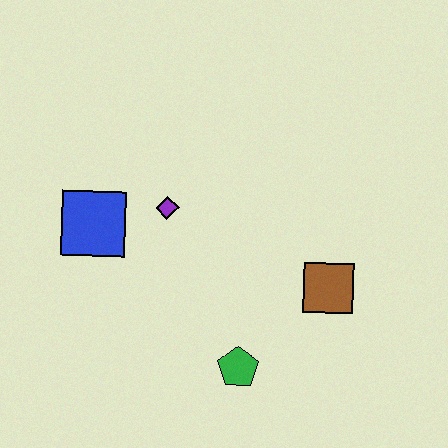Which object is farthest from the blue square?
The brown square is farthest from the blue square.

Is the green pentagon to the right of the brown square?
No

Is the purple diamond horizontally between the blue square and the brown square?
Yes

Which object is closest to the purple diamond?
The blue square is closest to the purple diamond.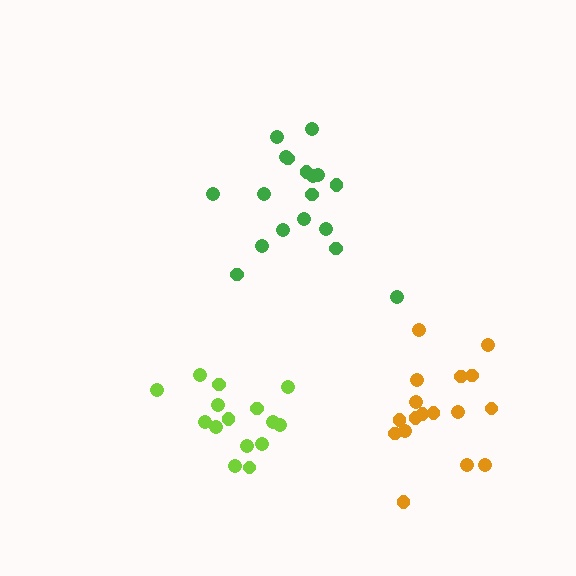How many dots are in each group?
Group 1: 15 dots, Group 2: 18 dots, Group 3: 17 dots (50 total).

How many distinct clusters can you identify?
There are 3 distinct clusters.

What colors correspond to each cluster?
The clusters are colored: lime, green, orange.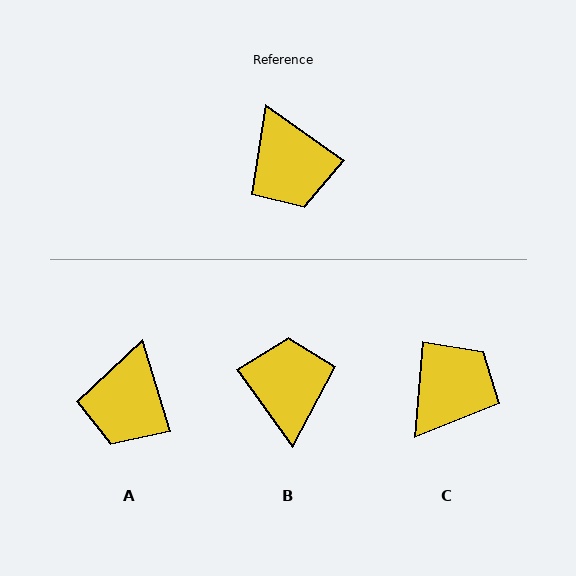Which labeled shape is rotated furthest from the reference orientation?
B, about 161 degrees away.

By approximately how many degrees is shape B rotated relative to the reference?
Approximately 161 degrees counter-clockwise.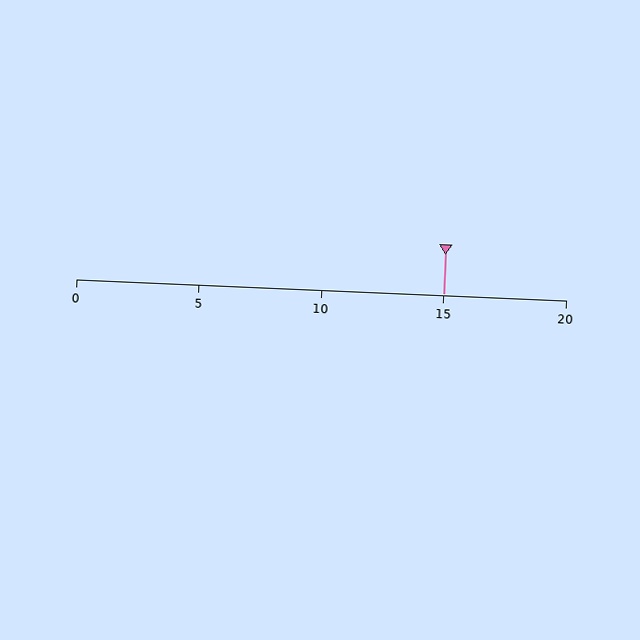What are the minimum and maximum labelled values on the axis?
The axis runs from 0 to 20.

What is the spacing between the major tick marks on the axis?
The major ticks are spaced 5 apart.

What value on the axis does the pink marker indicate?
The marker indicates approximately 15.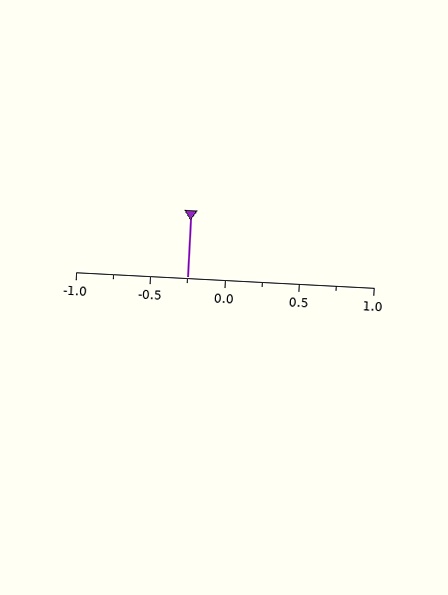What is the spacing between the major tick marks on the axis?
The major ticks are spaced 0.5 apart.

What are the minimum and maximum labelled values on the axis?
The axis runs from -1.0 to 1.0.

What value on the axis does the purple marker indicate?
The marker indicates approximately -0.25.